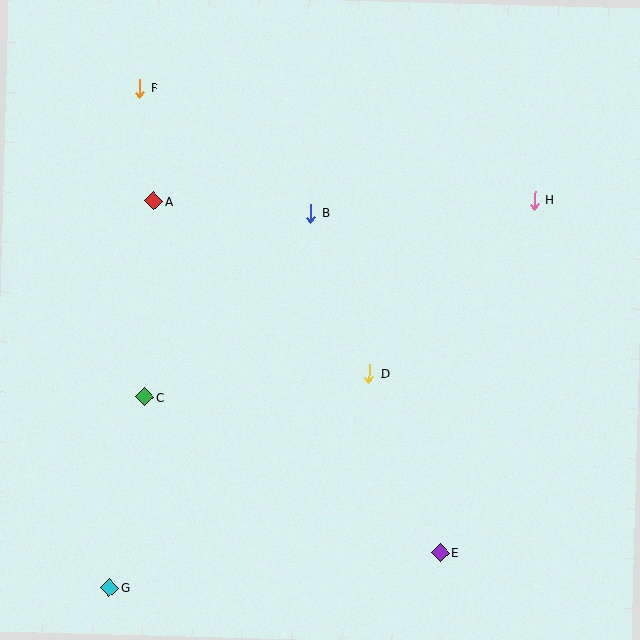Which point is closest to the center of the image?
Point D at (369, 374) is closest to the center.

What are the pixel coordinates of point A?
Point A is at (154, 201).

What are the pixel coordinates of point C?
Point C is at (145, 397).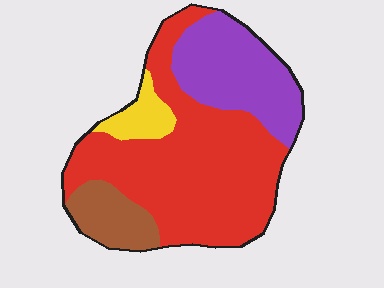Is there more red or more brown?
Red.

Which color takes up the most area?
Red, at roughly 55%.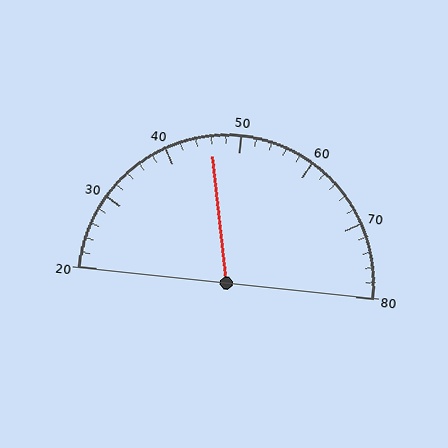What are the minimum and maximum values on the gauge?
The gauge ranges from 20 to 80.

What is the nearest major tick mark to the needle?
The nearest major tick mark is 50.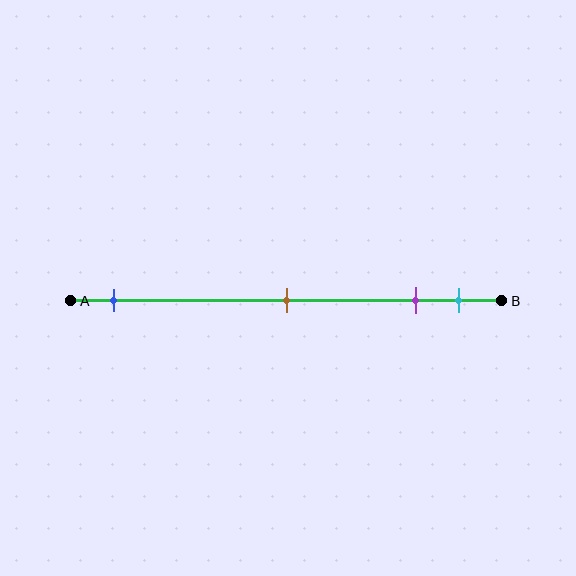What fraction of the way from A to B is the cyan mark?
The cyan mark is approximately 90% (0.9) of the way from A to B.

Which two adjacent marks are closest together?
The purple and cyan marks are the closest adjacent pair.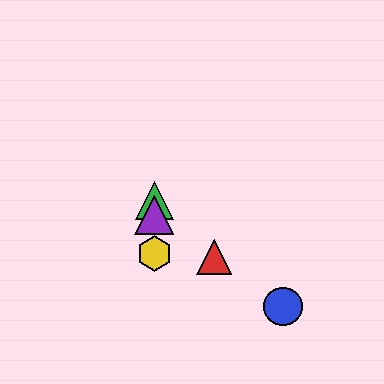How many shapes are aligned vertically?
3 shapes (the green triangle, the yellow hexagon, the purple triangle) are aligned vertically.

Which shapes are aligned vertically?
The green triangle, the yellow hexagon, the purple triangle are aligned vertically.